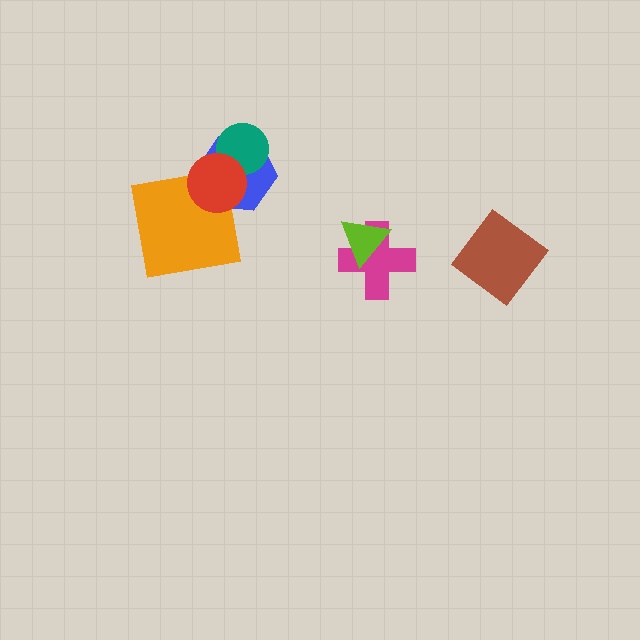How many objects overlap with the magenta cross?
1 object overlaps with the magenta cross.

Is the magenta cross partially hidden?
Yes, it is partially covered by another shape.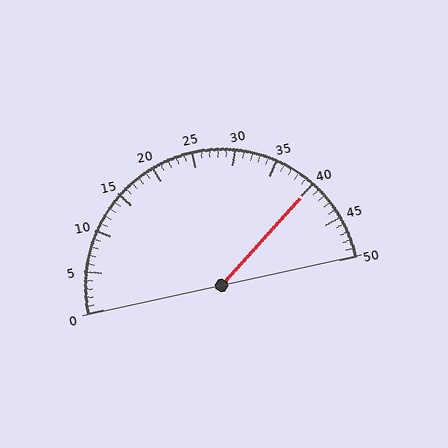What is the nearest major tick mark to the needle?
The nearest major tick mark is 40.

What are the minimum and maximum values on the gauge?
The gauge ranges from 0 to 50.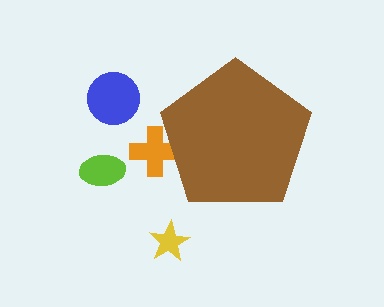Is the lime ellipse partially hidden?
No, the lime ellipse is fully visible.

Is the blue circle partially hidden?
No, the blue circle is fully visible.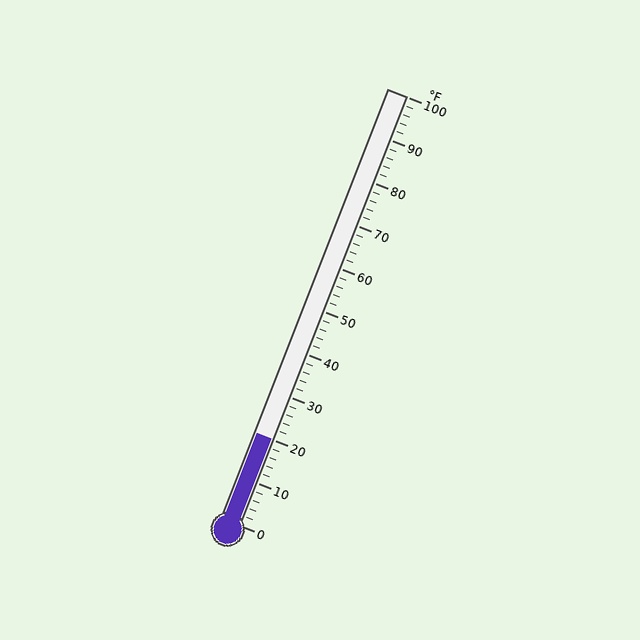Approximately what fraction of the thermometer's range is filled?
The thermometer is filled to approximately 20% of its range.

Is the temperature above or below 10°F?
The temperature is above 10°F.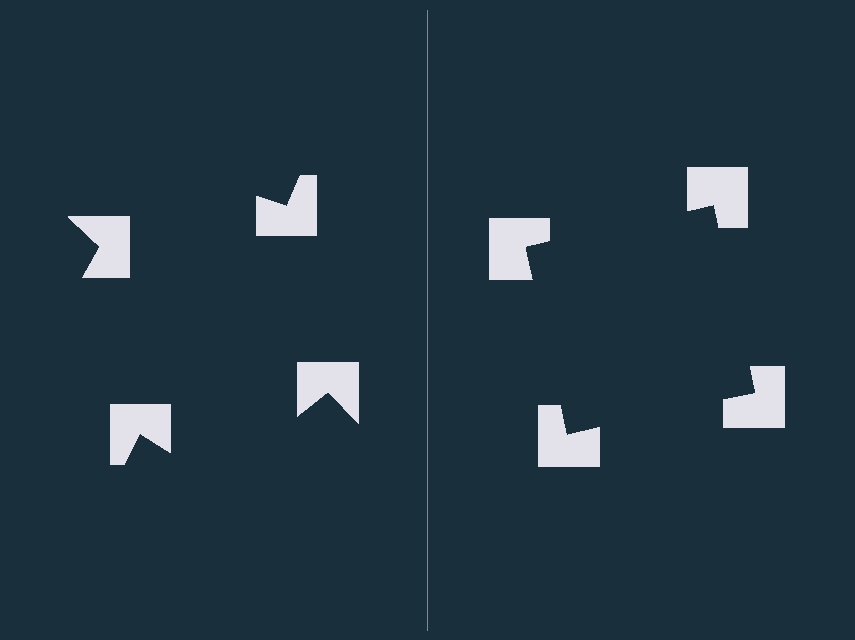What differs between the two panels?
The notched squares are positioned identically on both sides; only the wedge orientations differ. On the right they align to a square; on the left they are misaligned.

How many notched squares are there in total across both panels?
8 — 4 on each side.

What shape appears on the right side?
An illusory square.